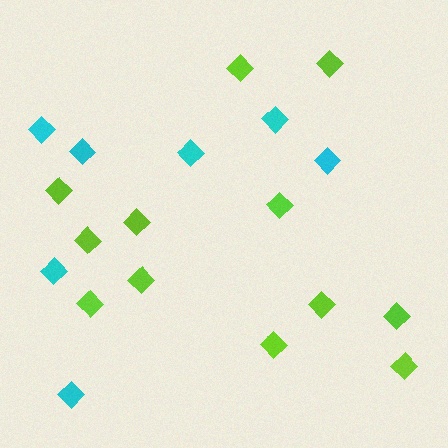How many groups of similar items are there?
There are 2 groups: one group of lime diamonds (12) and one group of cyan diamonds (7).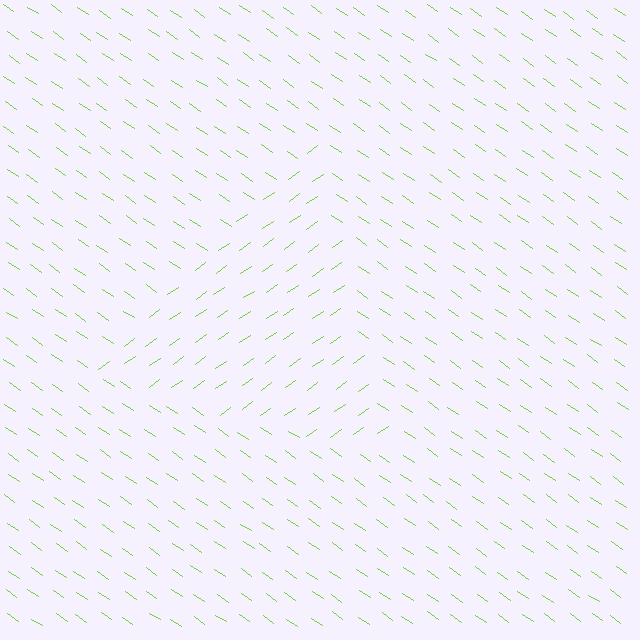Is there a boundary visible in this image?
Yes, there is a texture boundary formed by a change in line orientation.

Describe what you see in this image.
The image is filled with small lime line segments. A triangle region in the image has lines oriented differently from the surrounding lines, creating a visible texture boundary.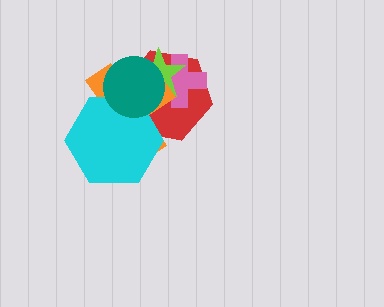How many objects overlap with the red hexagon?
5 objects overlap with the red hexagon.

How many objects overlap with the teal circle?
5 objects overlap with the teal circle.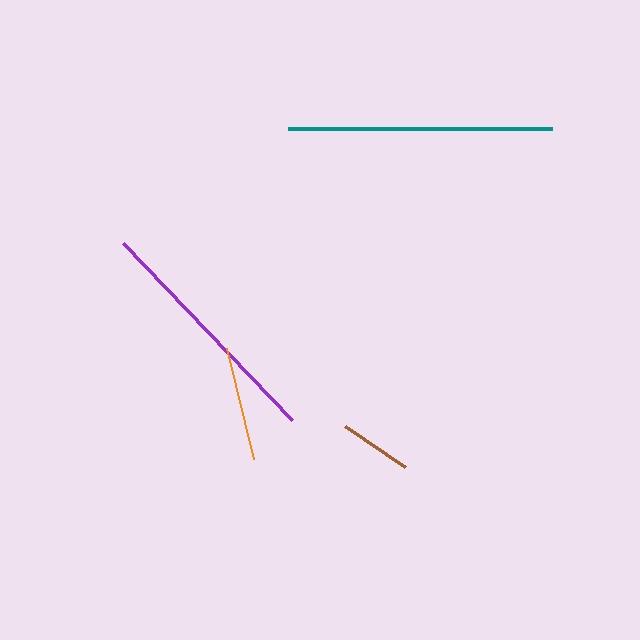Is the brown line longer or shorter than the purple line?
The purple line is longer than the brown line.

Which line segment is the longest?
The teal line is the longest at approximately 264 pixels.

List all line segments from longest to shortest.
From longest to shortest: teal, purple, orange, brown.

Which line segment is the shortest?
The brown line is the shortest at approximately 73 pixels.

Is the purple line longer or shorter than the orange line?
The purple line is longer than the orange line.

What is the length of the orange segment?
The orange segment is approximately 114 pixels long.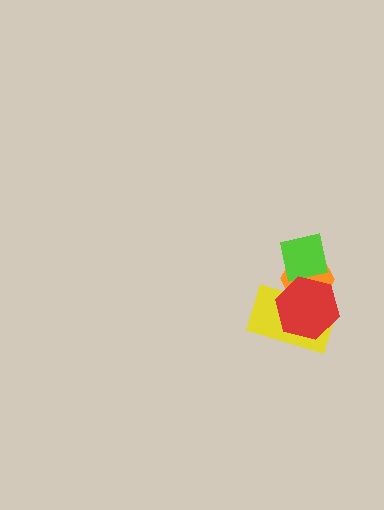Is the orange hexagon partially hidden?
Yes, it is partially covered by another shape.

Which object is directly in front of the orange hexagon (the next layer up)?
The yellow rectangle is directly in front of the orange hexagon.